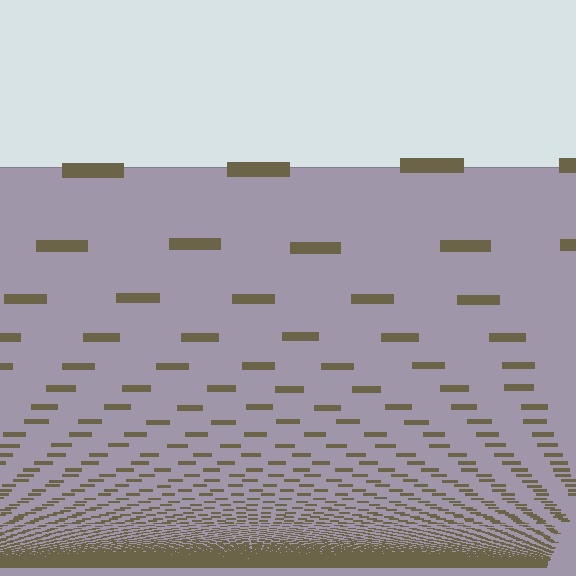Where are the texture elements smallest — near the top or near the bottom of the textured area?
Near the bottom.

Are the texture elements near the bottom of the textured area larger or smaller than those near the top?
Smaller. The gradient is inverted — elements near the bottom are smaller and denser.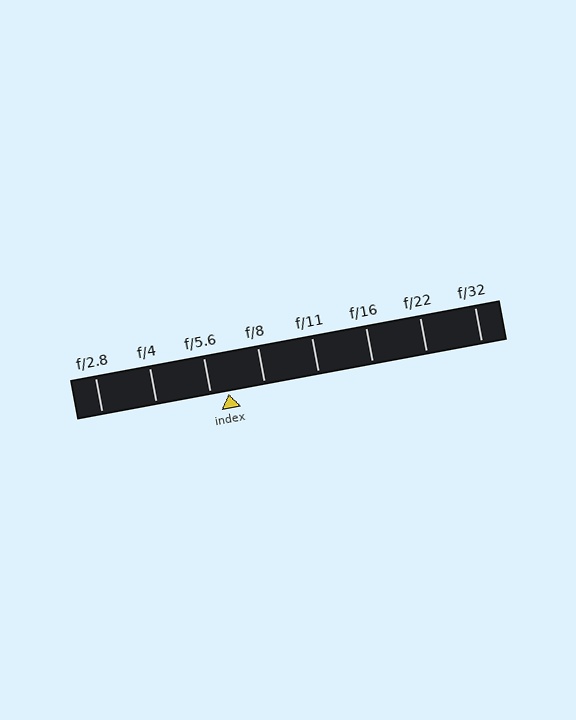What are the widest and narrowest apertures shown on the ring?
The widest aperture shown is f/2.8 and the narrowest is f/32.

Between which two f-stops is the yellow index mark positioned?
The index mark is between f/5.6 and f/8.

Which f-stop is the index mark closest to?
The index mark is closest to f/5.6.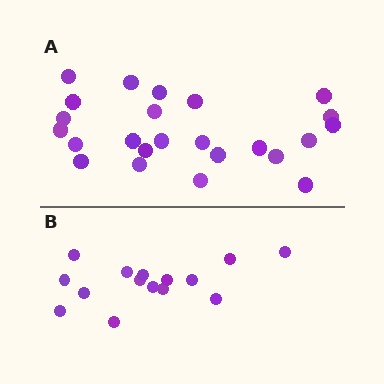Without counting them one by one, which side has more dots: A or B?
Region A (the top region) has more dots.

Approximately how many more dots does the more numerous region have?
Region A has roughly 8 or so more dots than region B.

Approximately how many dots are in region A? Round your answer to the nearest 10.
About 20 dots. (The exact count is 24, which rounds to 20.)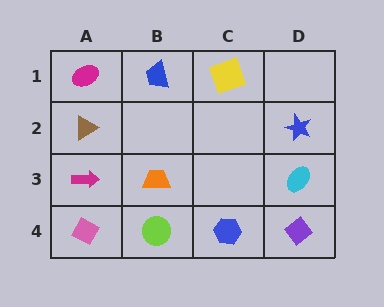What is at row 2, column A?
A brown triangle.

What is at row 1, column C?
A yellow square.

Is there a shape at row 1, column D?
No, that cell is empty.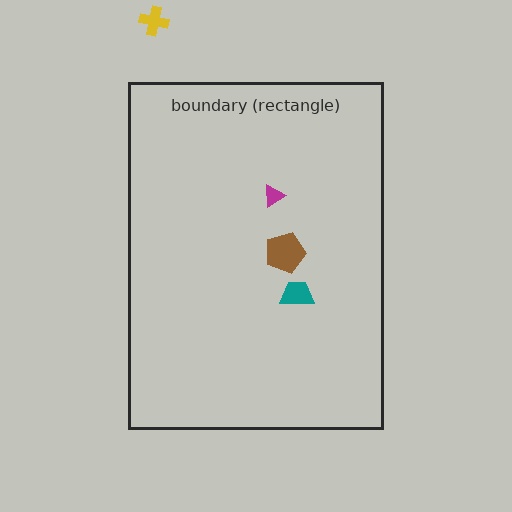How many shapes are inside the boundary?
3 inside, 1 outside.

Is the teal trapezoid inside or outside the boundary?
Inside.